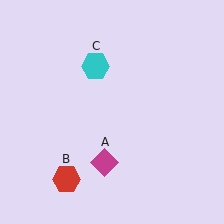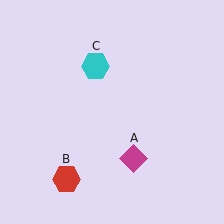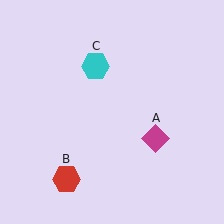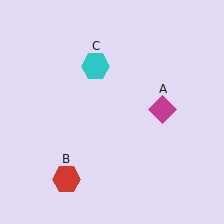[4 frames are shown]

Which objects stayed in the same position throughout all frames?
Red hexagon (object B) and cyan hexagon (object C) remained stationary.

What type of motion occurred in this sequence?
The magenta diamond (object A) rotated counterclockwise around the center of the scene.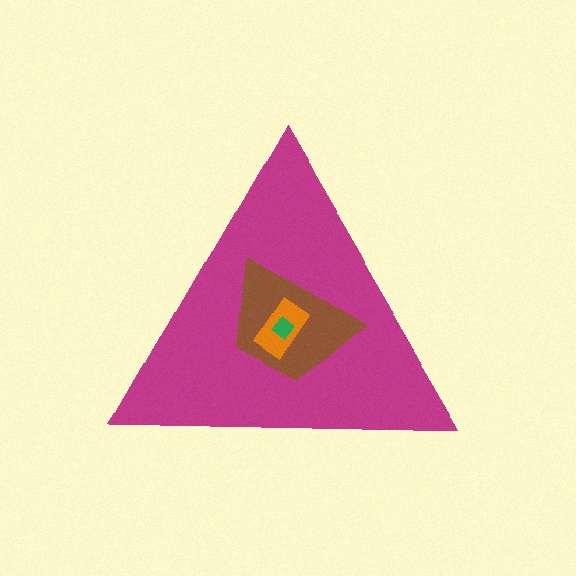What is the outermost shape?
The magenta triangle.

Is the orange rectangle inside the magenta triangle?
Yes.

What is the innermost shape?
The green diamond.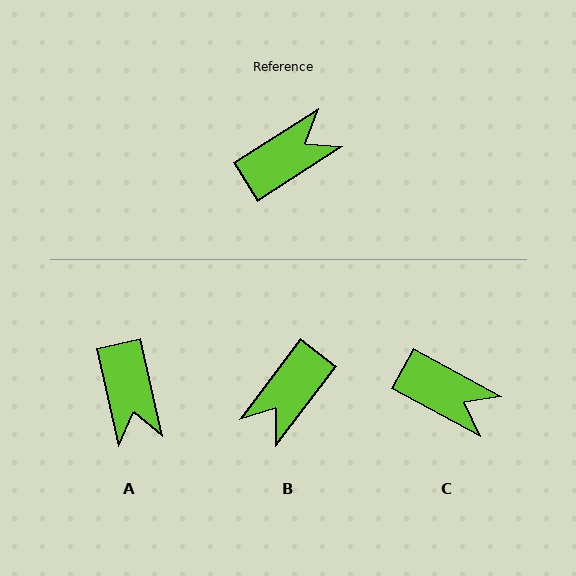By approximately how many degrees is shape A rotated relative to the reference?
Approximately 110 degrees clockwise.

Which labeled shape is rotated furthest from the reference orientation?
B, about 160 degrees away.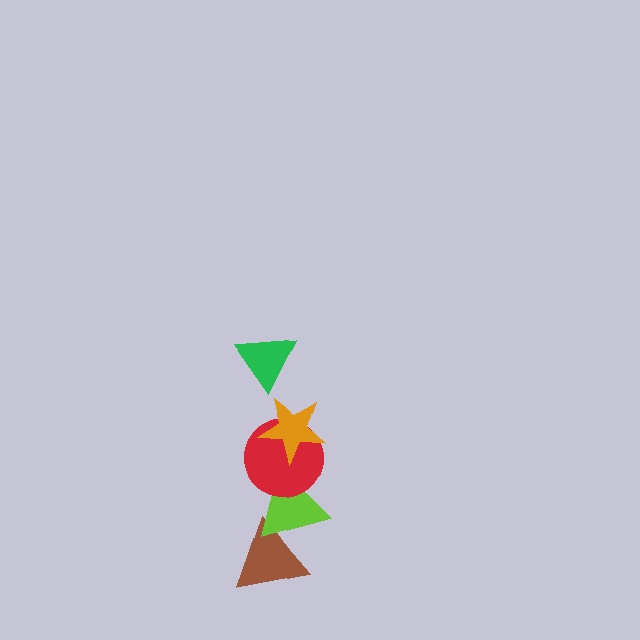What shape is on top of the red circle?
The orange star is on top of the red circle.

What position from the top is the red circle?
The red circle is 3rd from the top.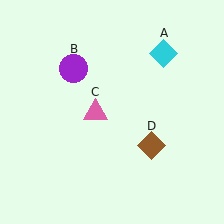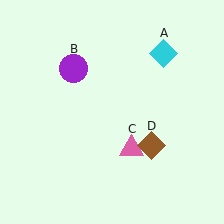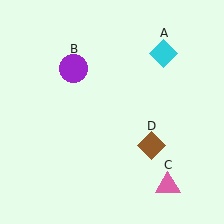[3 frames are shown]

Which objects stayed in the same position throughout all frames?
Cyan diamond (object A) and purple circle (object B) and brown diamond (object D) remained stationary.